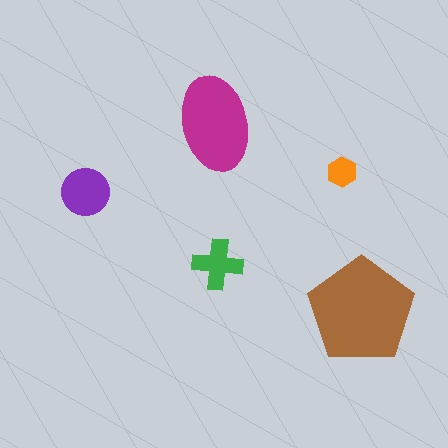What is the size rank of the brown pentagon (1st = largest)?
1st.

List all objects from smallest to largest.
The orange hexagon, the green cross, the purple circle, the magenta ellipse, the brown pentagon.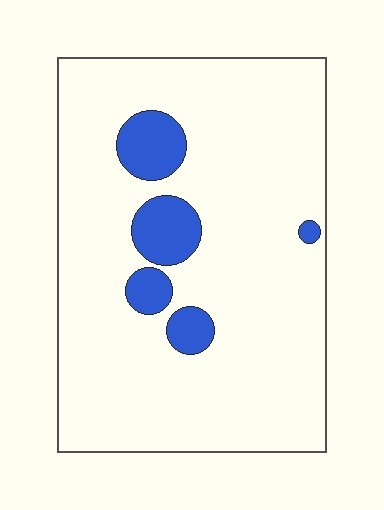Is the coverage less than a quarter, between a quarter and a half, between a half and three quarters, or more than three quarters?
Less than a quarter.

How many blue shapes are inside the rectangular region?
5.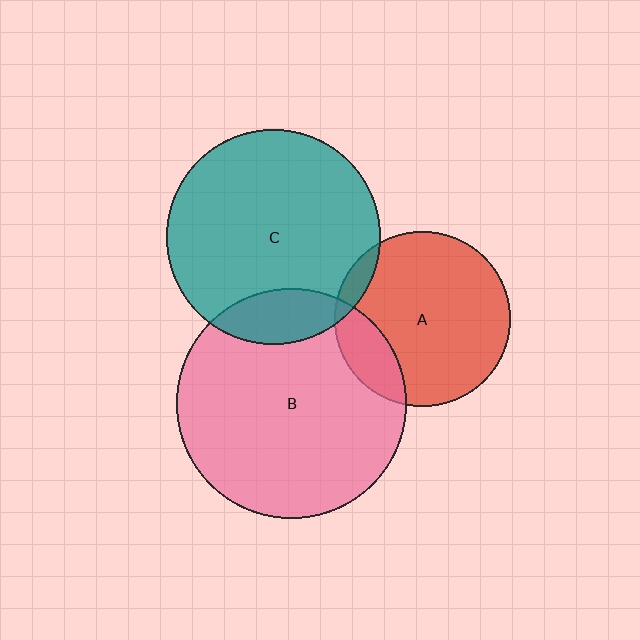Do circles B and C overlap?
Yes.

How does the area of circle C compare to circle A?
Approximately 1.5 times.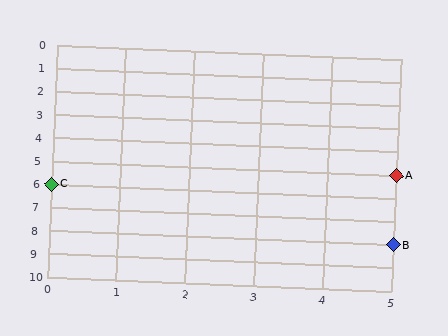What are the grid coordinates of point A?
Point A is at grid coordinates (5, 5).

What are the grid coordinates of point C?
Point C is at grid coordinates (0, 6).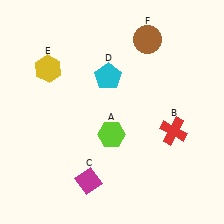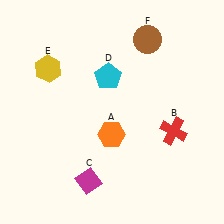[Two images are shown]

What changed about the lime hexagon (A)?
In Image 1, A is lime. In Image 2, it changed to orange.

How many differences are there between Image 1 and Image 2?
There is 1 difference between the two images.